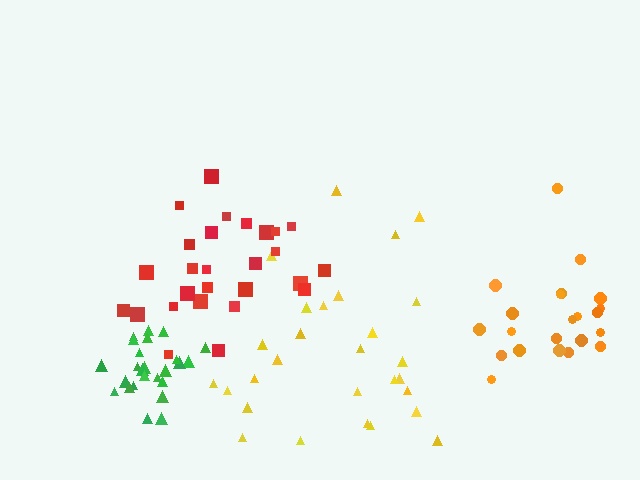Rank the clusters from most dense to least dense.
green, orange, red, yellow.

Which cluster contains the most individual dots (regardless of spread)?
Yellow (28).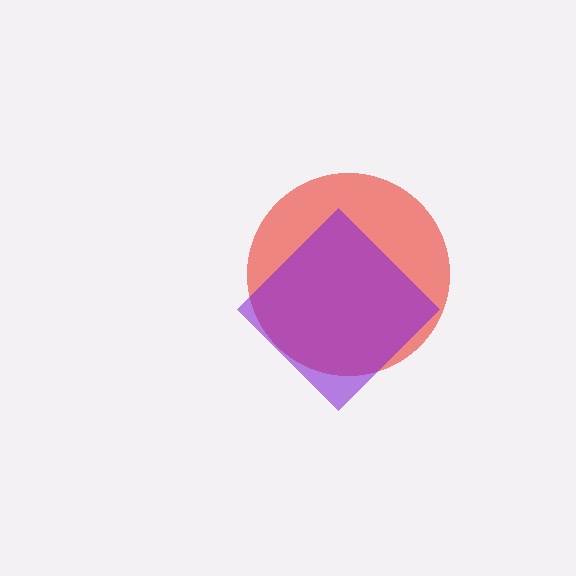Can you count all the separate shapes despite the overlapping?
Yes, there are 2 separate shapes.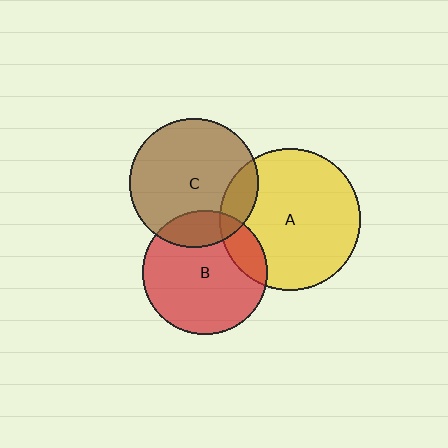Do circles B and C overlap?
Yes.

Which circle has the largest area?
Circle A (yellow).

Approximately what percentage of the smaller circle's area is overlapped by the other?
Approximately 20%.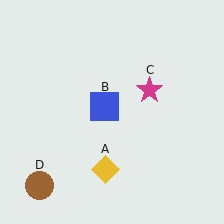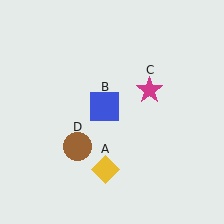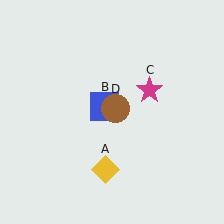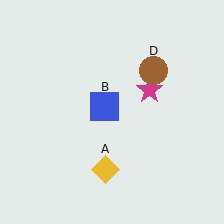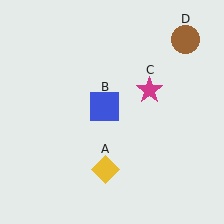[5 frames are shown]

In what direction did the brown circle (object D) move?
The brown circle (object D) moved up and to the right.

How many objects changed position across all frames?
1 object changed position: brown circle (object D).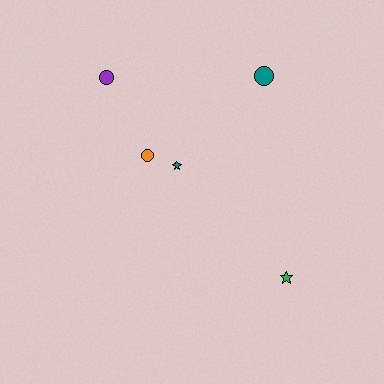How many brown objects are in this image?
There are no brown objects.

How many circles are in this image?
There are 3 circles.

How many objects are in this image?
There are 5 objects.